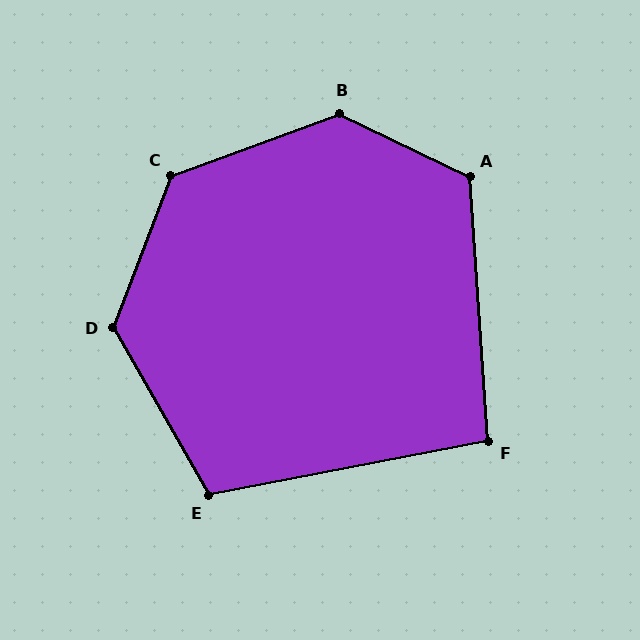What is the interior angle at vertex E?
Approximately 109 degrees (obtuse).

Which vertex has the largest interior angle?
B, at approximately 134 degrees.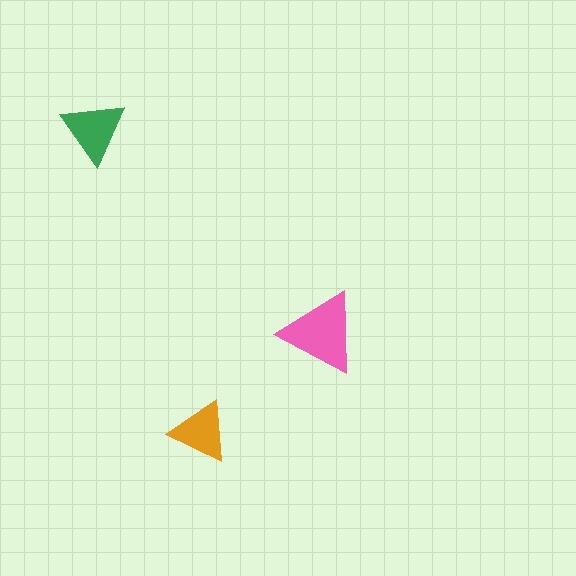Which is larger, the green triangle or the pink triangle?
The pink one.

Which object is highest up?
The green triangle is topmost.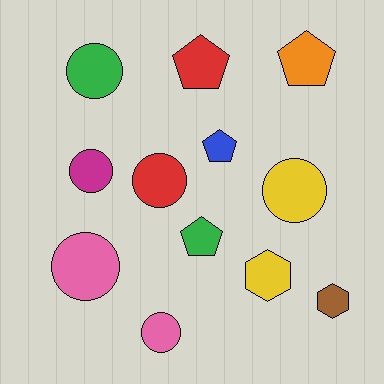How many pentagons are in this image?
There are 4 pentagons.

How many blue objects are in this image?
There is 1 blue object.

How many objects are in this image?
There are 12 objects.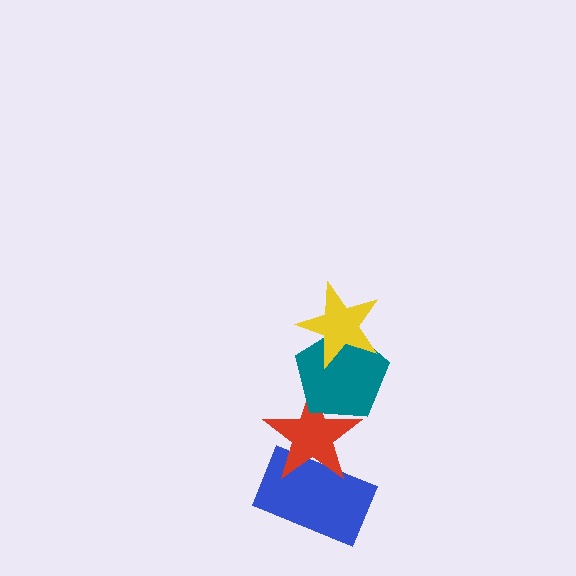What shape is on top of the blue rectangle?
The red star is on top of the blue rectangle.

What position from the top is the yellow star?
The yellow star is 1st from the top.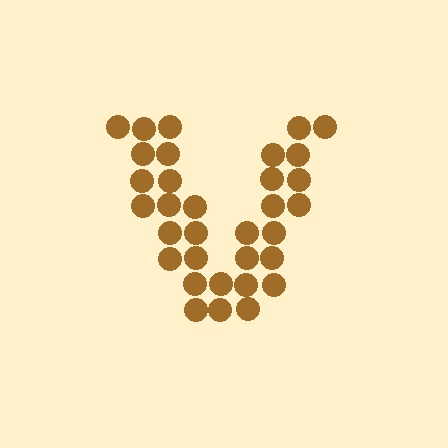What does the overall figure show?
The overall figure shows the letter V.